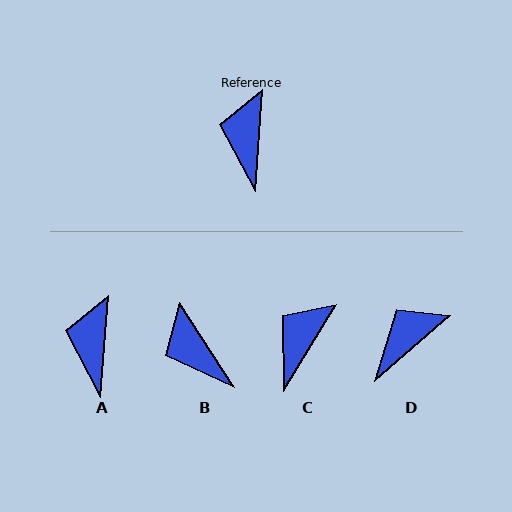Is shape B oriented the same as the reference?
No, it is off by about 37 degrees.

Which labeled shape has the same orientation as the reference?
A.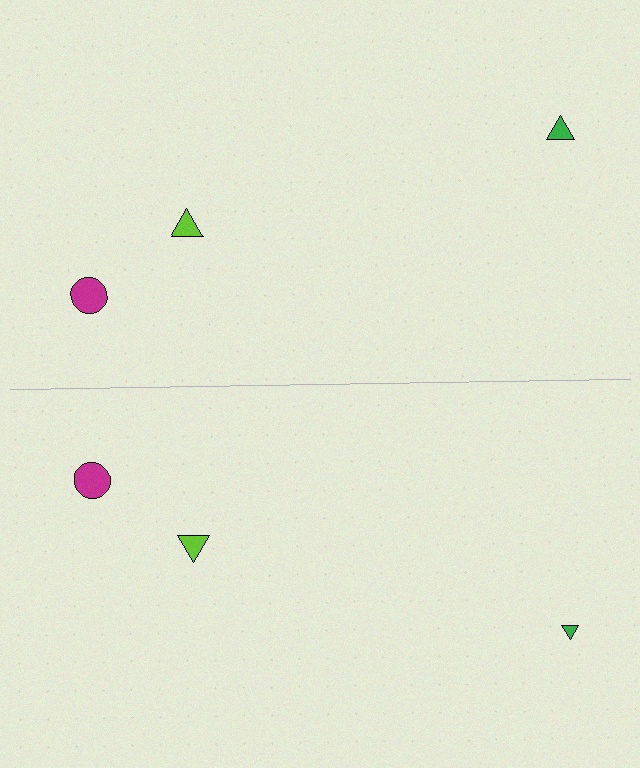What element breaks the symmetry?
The green triangle on the bottom side has a different size than its mirror counterpart.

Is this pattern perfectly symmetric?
No, the pattern is not perfectly symmetric. The green triangle on the bottom side has a different size than its mirror counterpart.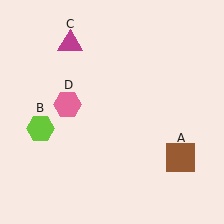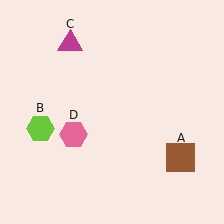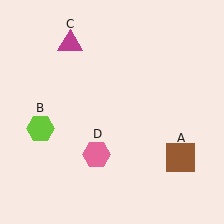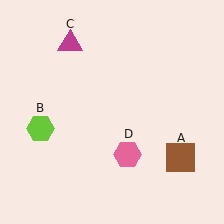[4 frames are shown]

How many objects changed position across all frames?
1 object changed position: pink hexagon (object D).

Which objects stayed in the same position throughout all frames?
Brown square (object A) and lime hexagon (object B) and magenta triangle (object C) remained stationary.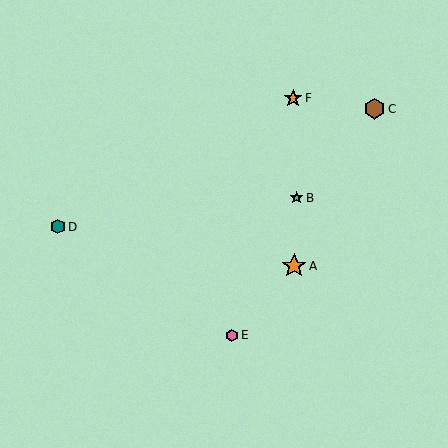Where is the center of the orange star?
The center of the orange star is at (294, 266).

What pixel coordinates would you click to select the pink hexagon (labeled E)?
Click at (232, 335) to select the pink hexagon E.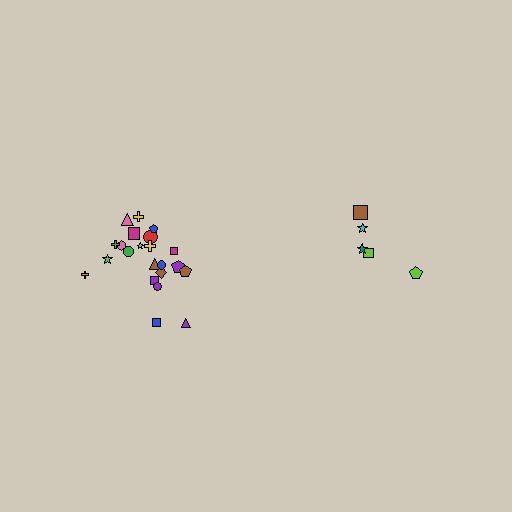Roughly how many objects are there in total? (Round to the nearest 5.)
Roughly 25 objects in total.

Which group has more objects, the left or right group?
The left group.